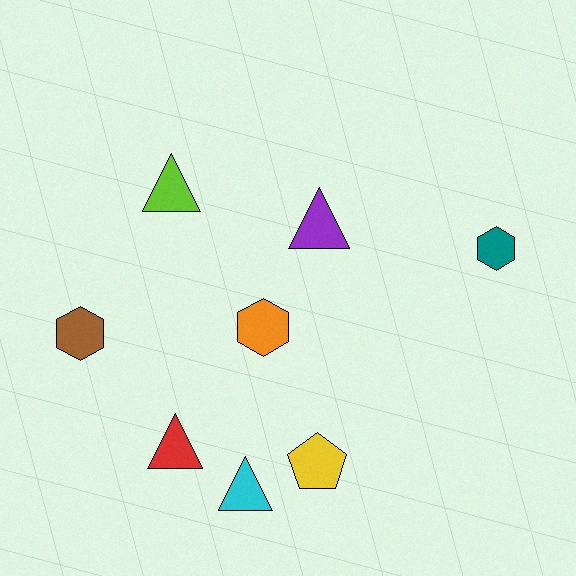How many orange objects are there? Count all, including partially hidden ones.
There is 1 orange object.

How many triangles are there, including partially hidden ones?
There are 4 triangles.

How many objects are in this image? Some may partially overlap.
There are 8 objects.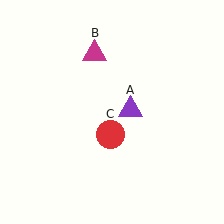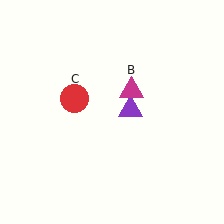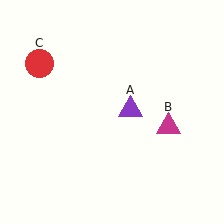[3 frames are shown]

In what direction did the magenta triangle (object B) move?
The magenta triangle (object B) moved down and to the right.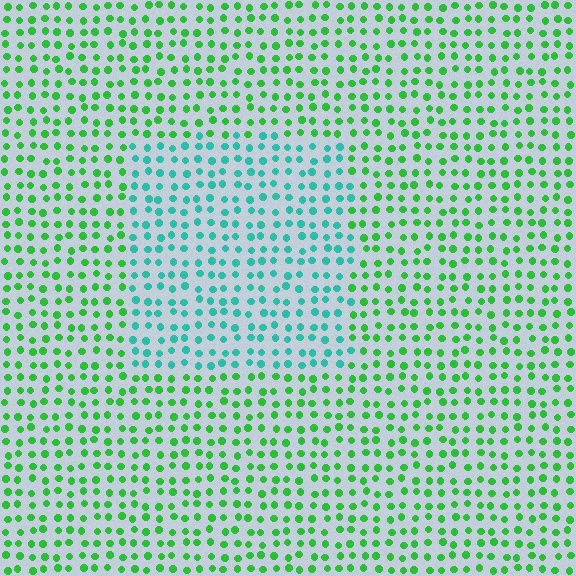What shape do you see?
I see a rectangle.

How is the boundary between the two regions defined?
The boundary is defined purely by a slight shift in hue (about 46 degrees). Spacing, size, and orientation are identical on both sides.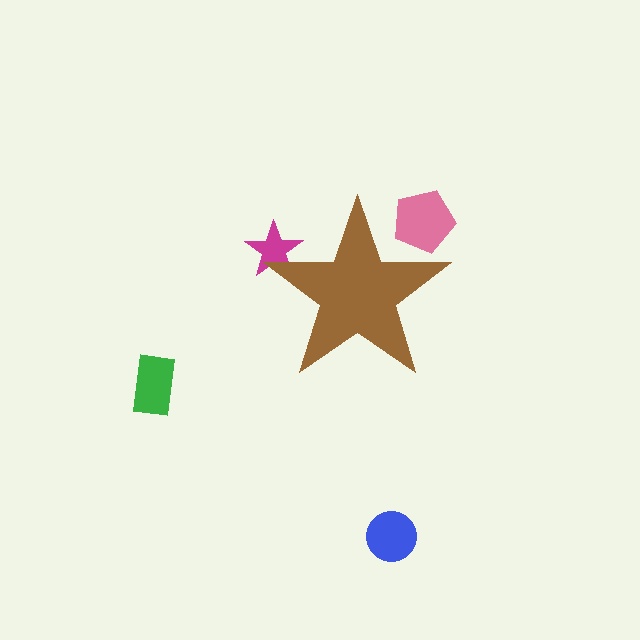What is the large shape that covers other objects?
A brown star.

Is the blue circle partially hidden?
No, the blue circle is fully visible.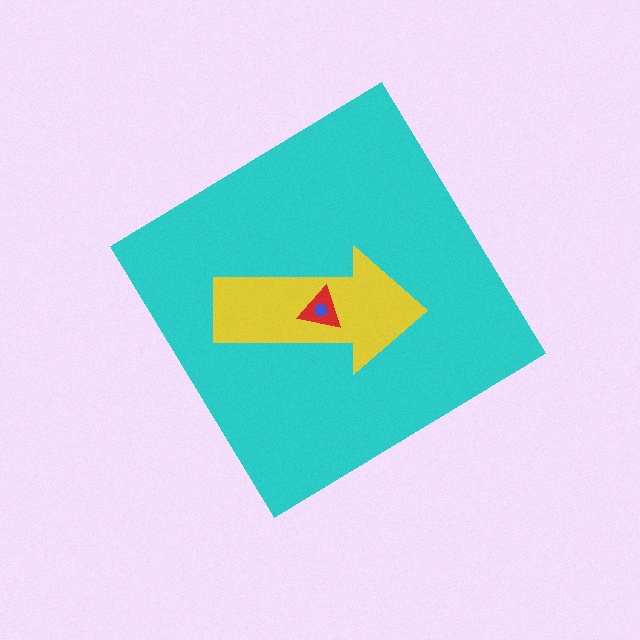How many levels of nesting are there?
4.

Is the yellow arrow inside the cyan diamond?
Yes.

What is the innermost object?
The blue hexagon.